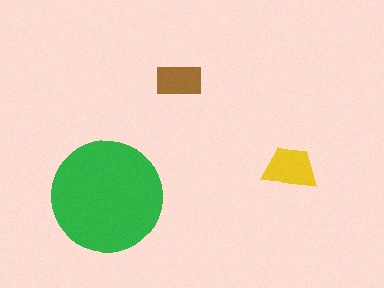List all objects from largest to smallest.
The green circle, the yellow trapezoid, the brown rectangle.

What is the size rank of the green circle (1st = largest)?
1st.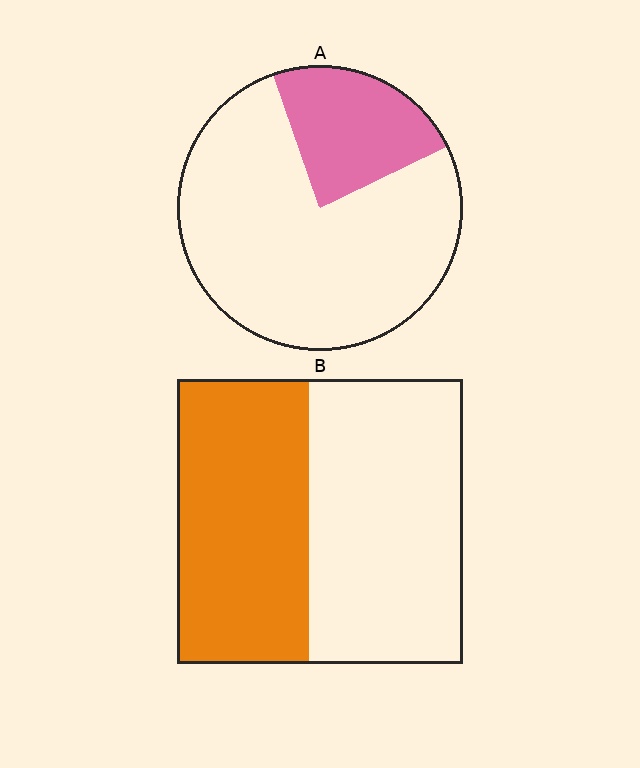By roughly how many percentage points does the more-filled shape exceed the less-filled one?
By roughly 25 percentage points (B over A).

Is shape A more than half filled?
No.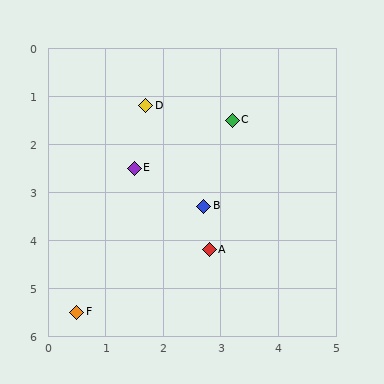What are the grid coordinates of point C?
Point C is at approximately (3.2, 1.5).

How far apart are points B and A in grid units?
Points B and A are about 0.9 grid units apart.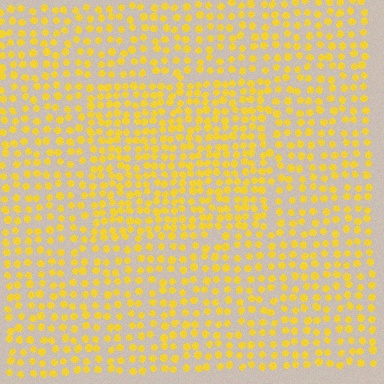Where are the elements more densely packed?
The elements are more densely packed inside the rectangle boundary.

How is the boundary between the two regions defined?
The boundary is defined by a change in element density (approximately 1.5x ratio). All elements are the same color, size, and shape.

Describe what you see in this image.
The image contains small yellow elements arranged at two different densities. A rectangle-shaped region is visible where the elements are more densely packed than the surrounding area.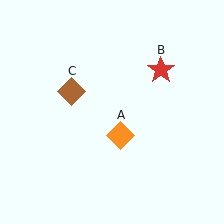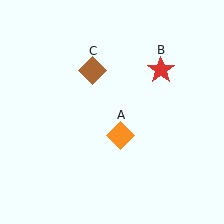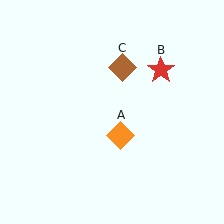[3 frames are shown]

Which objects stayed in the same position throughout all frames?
Orange diamond (object A) and red star (object B) remained stationary.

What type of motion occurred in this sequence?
The brown diamond (object C) rotated clockwise around the center of the scene.